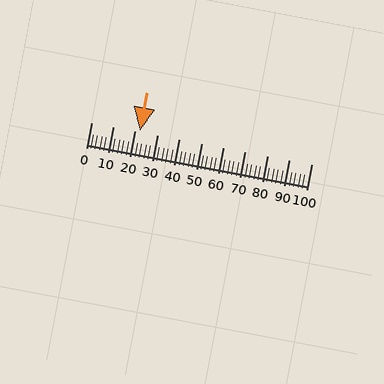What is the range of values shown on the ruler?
The ruler shows values from 0 to 100.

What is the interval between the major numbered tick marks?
The major tick marks are spaced 10 units apart.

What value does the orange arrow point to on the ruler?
The orange arrow points to approximately 22.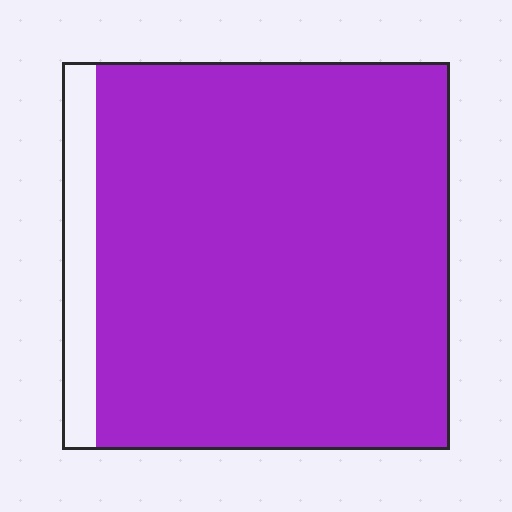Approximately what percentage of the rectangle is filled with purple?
Approximately 90%.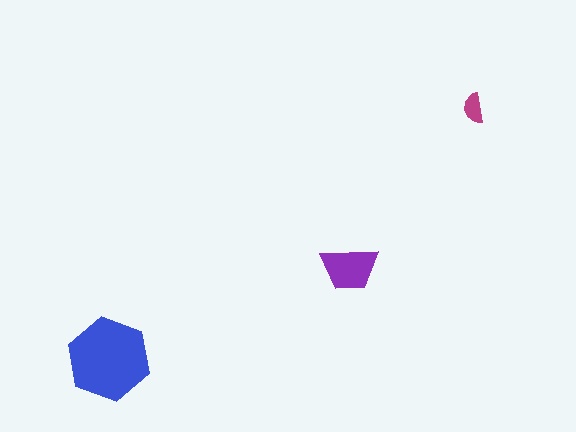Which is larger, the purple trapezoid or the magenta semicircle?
The purple trapezoid.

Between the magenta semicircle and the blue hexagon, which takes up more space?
The blue hexagon.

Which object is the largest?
The blue hexagon.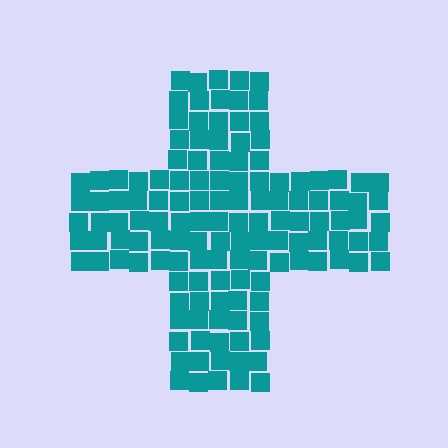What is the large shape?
The large shape is a cross.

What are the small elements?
The small elements are squares.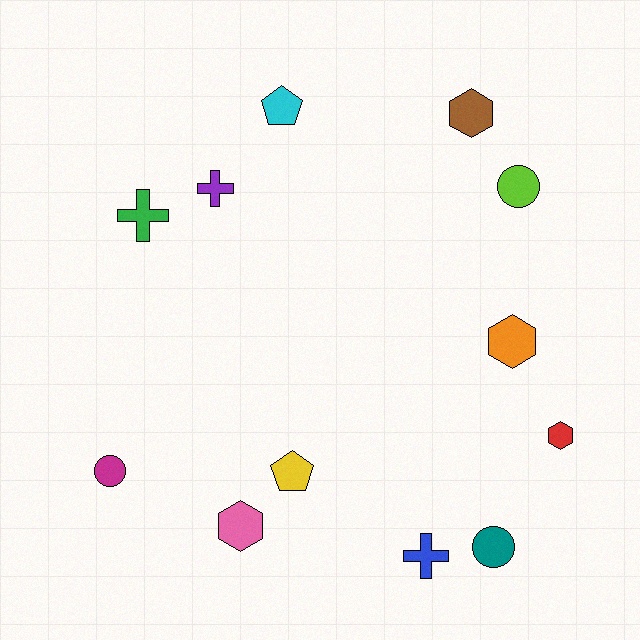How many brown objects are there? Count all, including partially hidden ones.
There is 1 brown object.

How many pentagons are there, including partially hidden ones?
There are 2 pentagons.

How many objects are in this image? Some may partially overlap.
There are 12 objects.